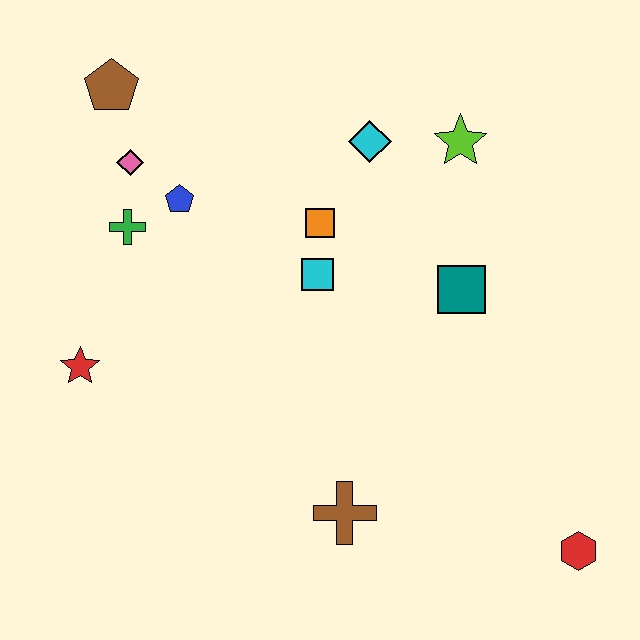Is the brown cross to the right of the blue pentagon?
Yes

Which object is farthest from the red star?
The red hexagon is farthest from the red star.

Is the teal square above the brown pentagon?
No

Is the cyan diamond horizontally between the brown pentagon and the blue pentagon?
No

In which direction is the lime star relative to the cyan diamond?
The lime star is to the right of the cyan diamond.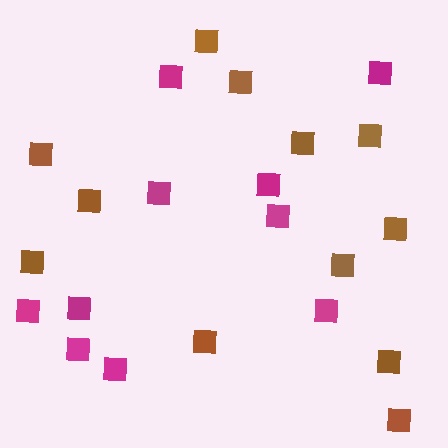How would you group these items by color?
There are 2 groups: one group of brown squares (12) and one group of magenta squares (10).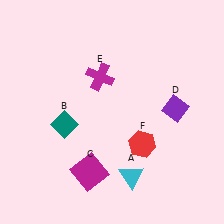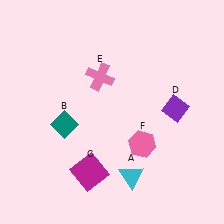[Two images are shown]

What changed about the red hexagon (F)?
In Image 1, F is red. In Image 2, it changed to pink.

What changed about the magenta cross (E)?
In Image 1, E is magenta. In Image 2, it changed to pink.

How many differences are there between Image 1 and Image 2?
There are 2 differences between the two images.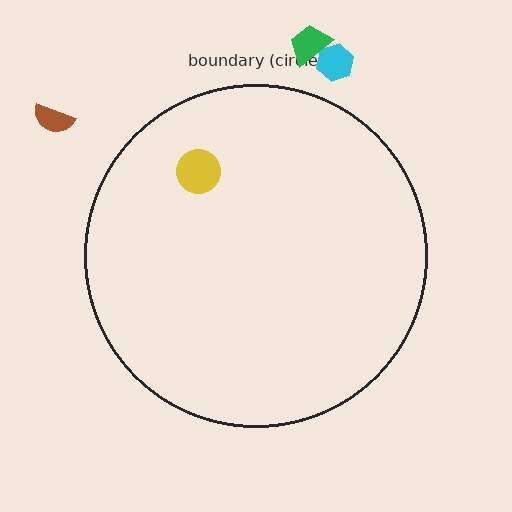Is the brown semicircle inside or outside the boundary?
Outside.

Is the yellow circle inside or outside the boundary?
Inside.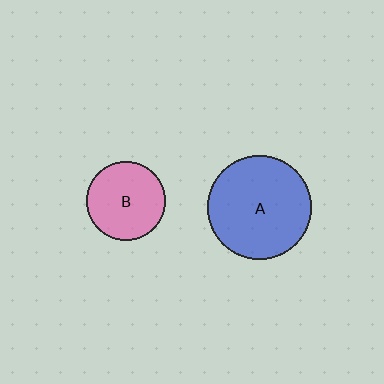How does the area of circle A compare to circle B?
Approximately 1.8 times.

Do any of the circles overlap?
No, none of the circles overlap.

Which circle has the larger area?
Circle A (blue).